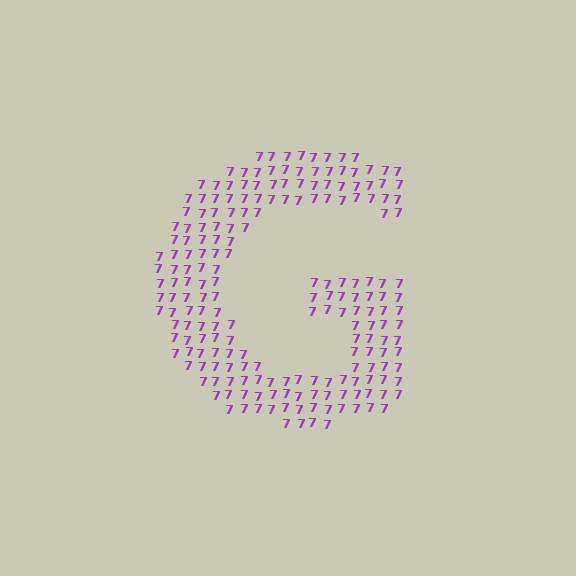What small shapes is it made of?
It is made of small digit 7's.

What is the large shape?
The large shape is the letter G.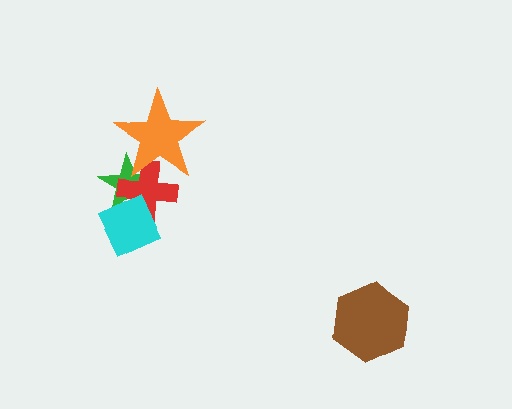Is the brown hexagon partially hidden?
No, no other shape covers it.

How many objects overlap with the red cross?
3 objects overlap with the red cross.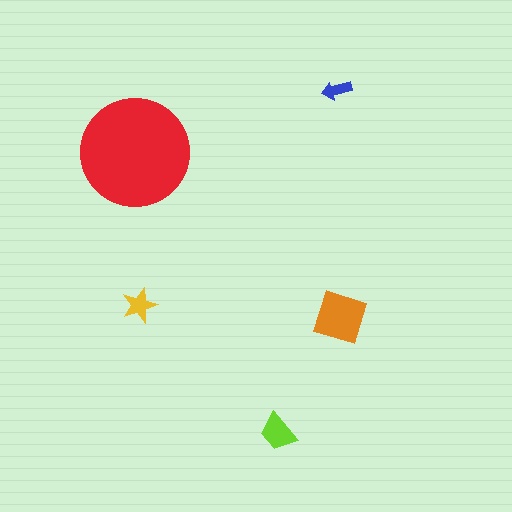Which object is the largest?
The red circle.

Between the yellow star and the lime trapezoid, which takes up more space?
The lime trapezoid.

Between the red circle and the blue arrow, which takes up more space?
The red circle.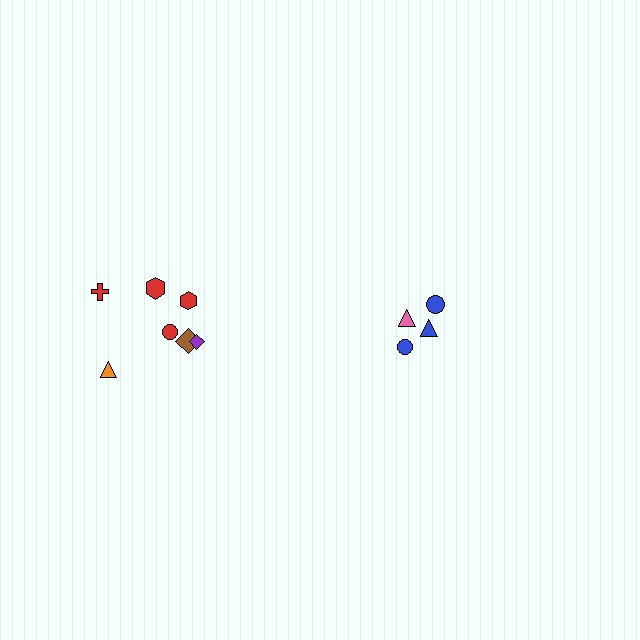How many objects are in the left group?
There are 7 objects.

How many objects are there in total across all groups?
There are 11 objects.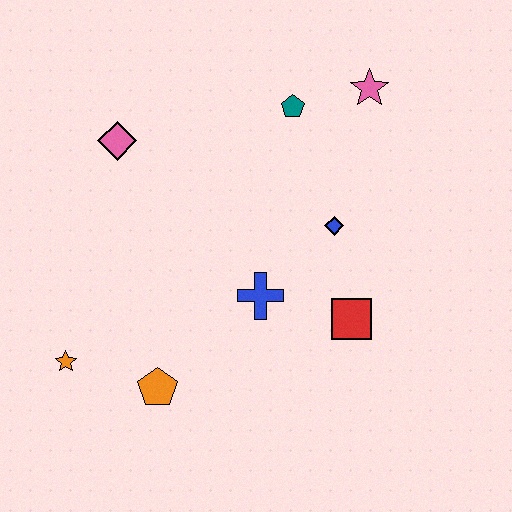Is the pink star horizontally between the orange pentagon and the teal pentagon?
No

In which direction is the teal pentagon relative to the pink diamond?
The teal pentagon is to the right of the pink diamond.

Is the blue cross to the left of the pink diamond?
No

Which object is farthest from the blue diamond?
The orange star is farthest from the blue diamond.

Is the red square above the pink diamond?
No